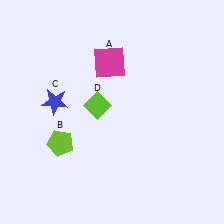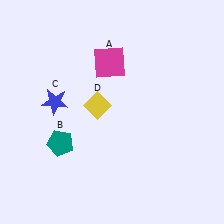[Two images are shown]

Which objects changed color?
B changed from lime to teal. D changed from lime to yellow.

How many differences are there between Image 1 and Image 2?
There are 2 differences between the two images.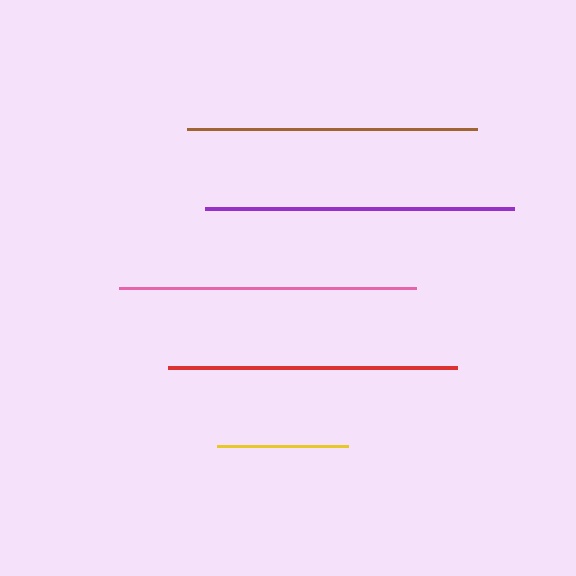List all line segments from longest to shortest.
From longest to shortest: purple, pink, brown, red, yellow.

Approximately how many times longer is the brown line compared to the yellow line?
The brown line is approximately 2.2 times the length of the yellow line.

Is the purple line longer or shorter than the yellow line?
The purple line is longer than the yellow line.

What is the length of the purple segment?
The purple segment is approximately 310 pixels long.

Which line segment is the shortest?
The yellow line is the shortest at approximately 130 pixels.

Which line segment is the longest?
The purple line is the longest at approximately 310 pixels.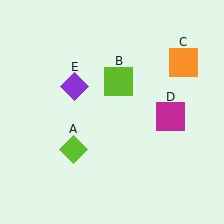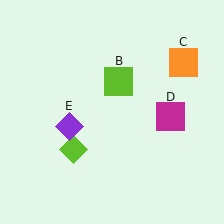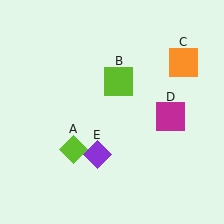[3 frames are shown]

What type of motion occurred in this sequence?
The purple diamond (object E) rotated counterclockwise around the center of the scene.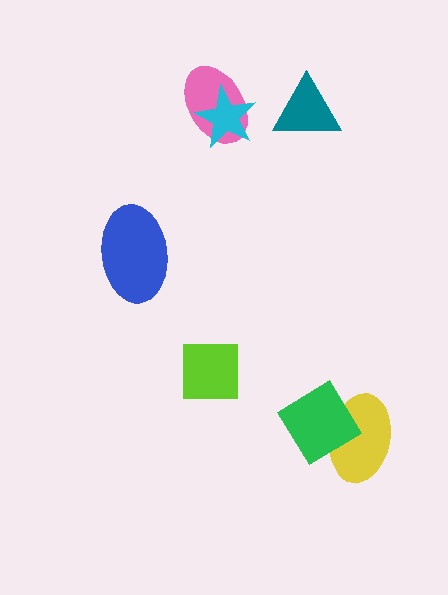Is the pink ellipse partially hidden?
Yes, it is partially covered by another shape.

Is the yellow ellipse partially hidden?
Yes, it is partially covered by another shape.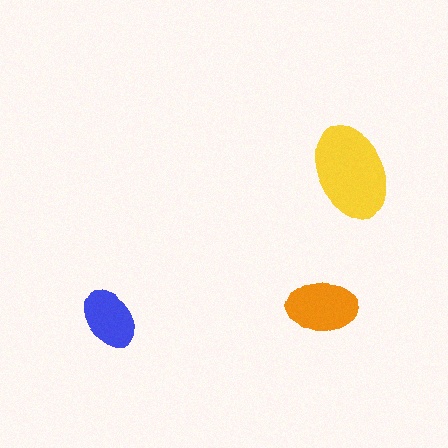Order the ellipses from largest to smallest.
the yellow one, the orange one, the blue one.